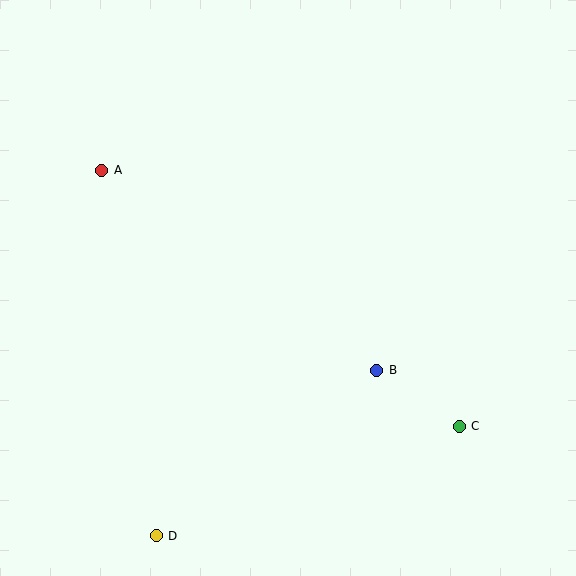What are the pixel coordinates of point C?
Point C is at (459, 426).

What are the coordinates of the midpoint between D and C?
The midpoint between D and C is at (308, 481).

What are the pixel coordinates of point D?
Point D is at (156, 536).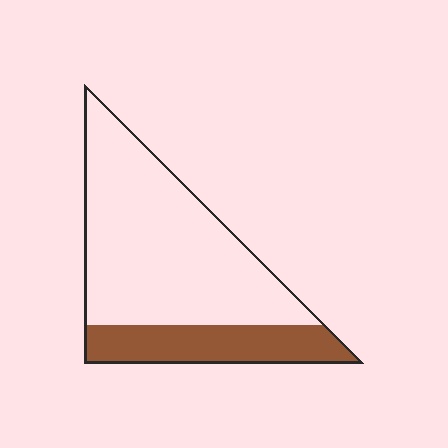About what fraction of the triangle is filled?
About one quarter (1/4).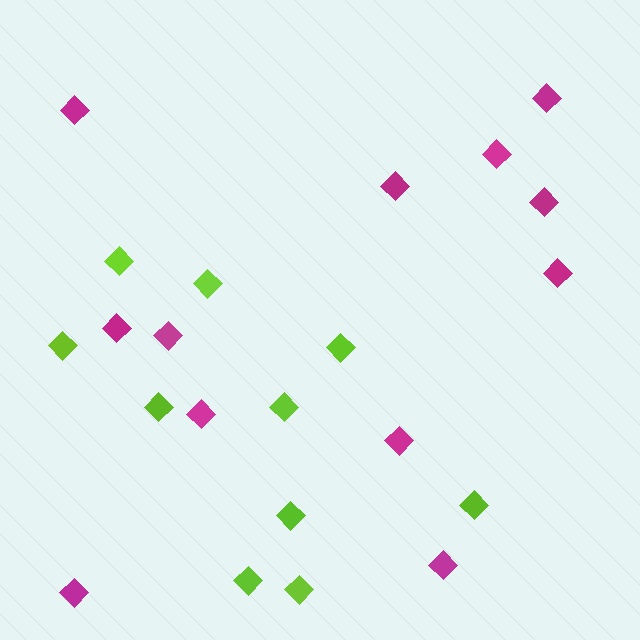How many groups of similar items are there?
There are 2 groups: one group of magenta diamonds (12) and one group of lime diamonds (10).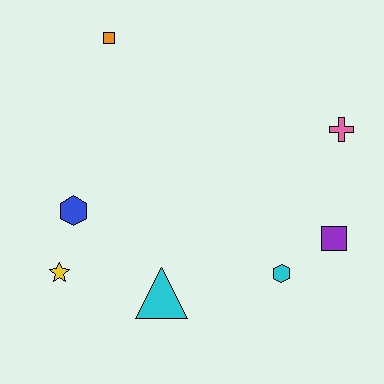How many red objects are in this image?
There are no red objects.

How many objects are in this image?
There are 7 objects.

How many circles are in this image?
There are no circles.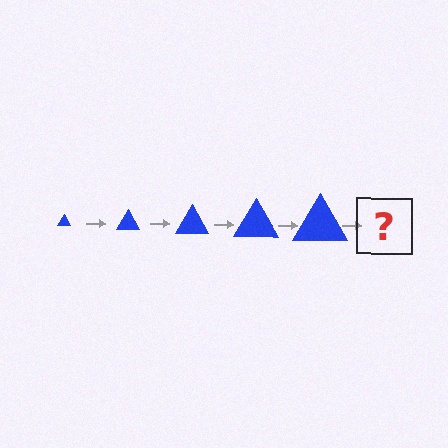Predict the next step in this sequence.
The next step is a blue triangle, larger than the previous one.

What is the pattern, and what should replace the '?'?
The pattern is that the triangle gets progressively larger each step. The '?' should be a blue triangle, larger than the previous one.